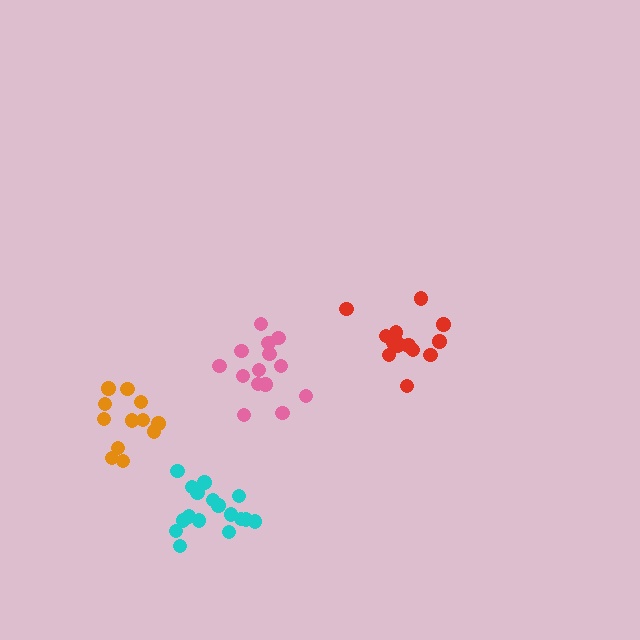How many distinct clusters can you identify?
There are 4 distinct clusters.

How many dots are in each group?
Group 1: 14 dots, Group 2: 17 dots, Group 3: 12 dots, Group 4: 14 dots (57 total).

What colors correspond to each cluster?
The clusters are colored: red, cyan, orange, pink.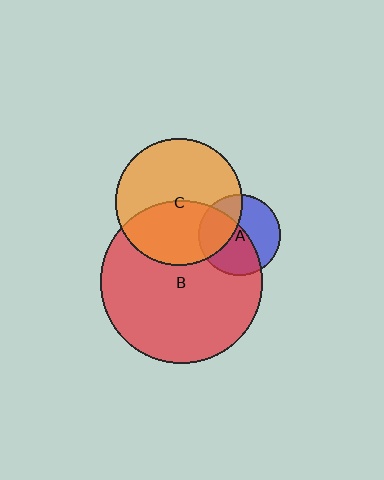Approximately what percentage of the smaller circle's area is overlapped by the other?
Approximately 55%.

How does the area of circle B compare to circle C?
Approximately 1.6 times.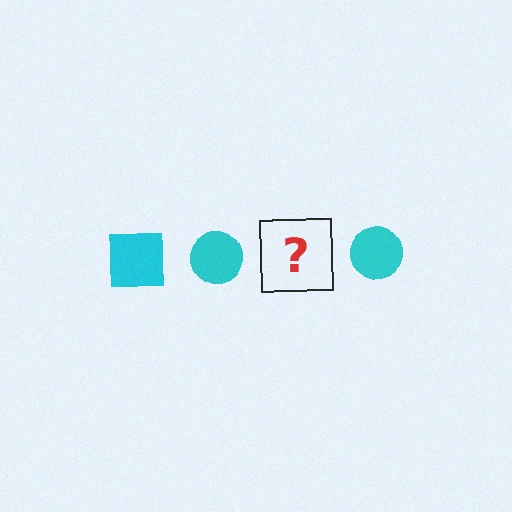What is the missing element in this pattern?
The missing element is a cyan square.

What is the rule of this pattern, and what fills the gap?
The rule is that the pattern cycles through square, circle shapes in cyan. The gap should be filled with a cyan square.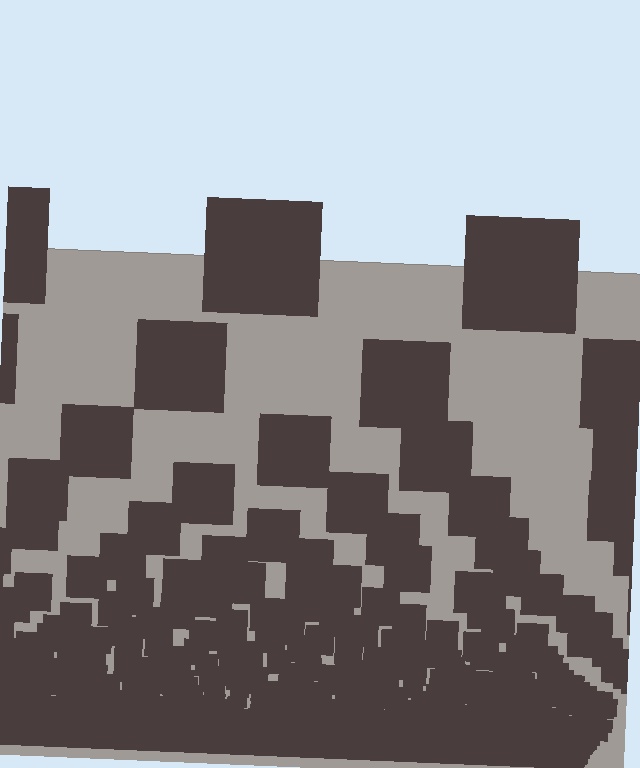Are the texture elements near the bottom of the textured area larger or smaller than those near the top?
Smaller. The gradient is inverted — elements near the bottom are smaller and denser.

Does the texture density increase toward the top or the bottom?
Density increases toward the bottom.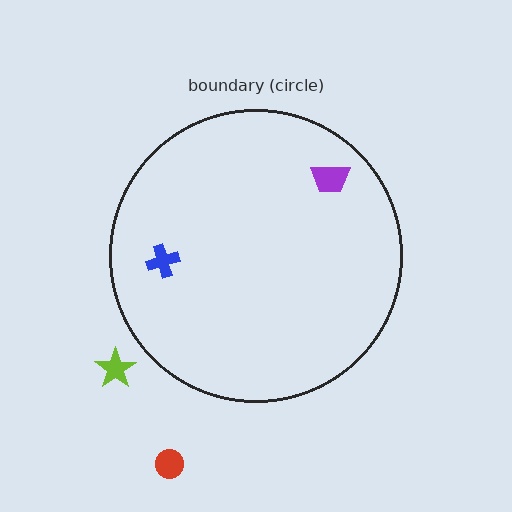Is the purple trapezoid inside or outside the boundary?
Inside.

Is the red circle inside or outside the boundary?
Outside.